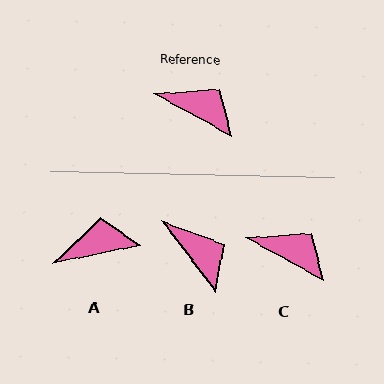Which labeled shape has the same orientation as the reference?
C.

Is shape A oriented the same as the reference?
No, it is off by about 40 degrees.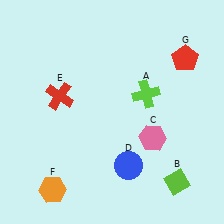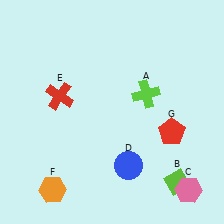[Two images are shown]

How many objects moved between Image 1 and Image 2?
2 objects moved between the two images.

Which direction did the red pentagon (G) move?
The red pentagon (G) moved down.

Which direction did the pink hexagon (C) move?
The pink hexagon (C) moved down.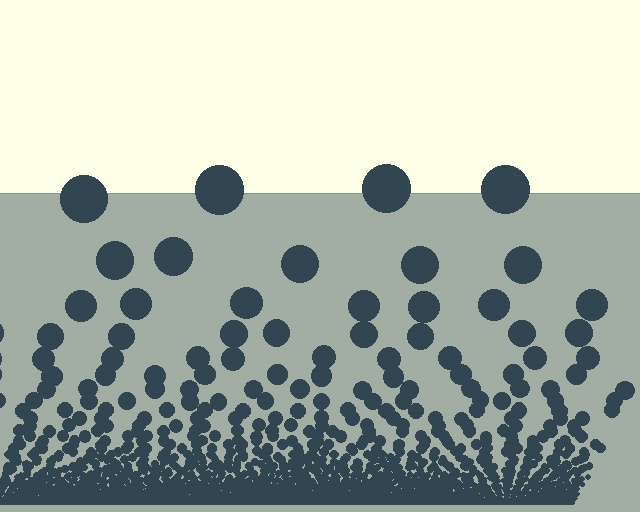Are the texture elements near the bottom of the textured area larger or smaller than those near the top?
Smaller. The gradient is inverted — elements near the bottom are smaller and denser.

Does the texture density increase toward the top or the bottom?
Density increases toward the bottom.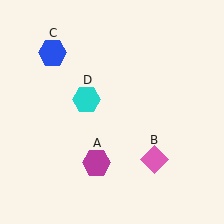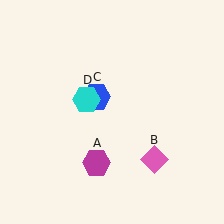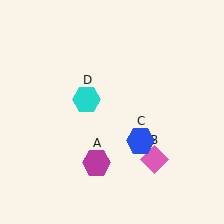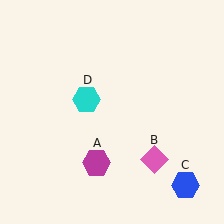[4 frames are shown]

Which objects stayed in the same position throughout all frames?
Magenta hexagon (object A) and pink diamond (object B) and cyan hexagon (object D) remained stationary.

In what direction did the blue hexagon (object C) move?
The blue hexagon (object C) moved down and to the right.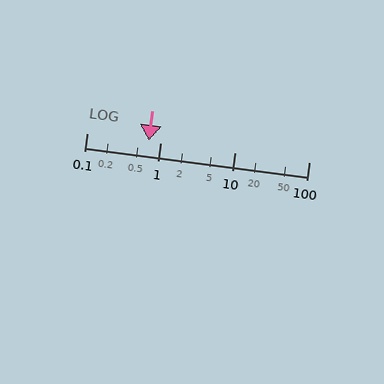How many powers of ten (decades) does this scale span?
The scale spans 3 decades, from 0.1 to 100.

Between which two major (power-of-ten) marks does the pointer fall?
The pointer is between 0.1 and 1.